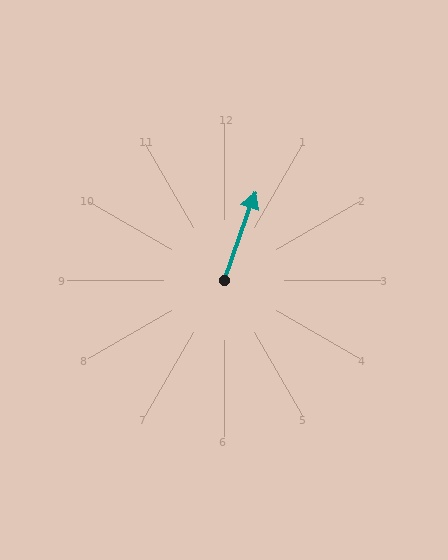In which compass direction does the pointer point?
North.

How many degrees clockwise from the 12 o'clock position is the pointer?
Approximately 19 degrees.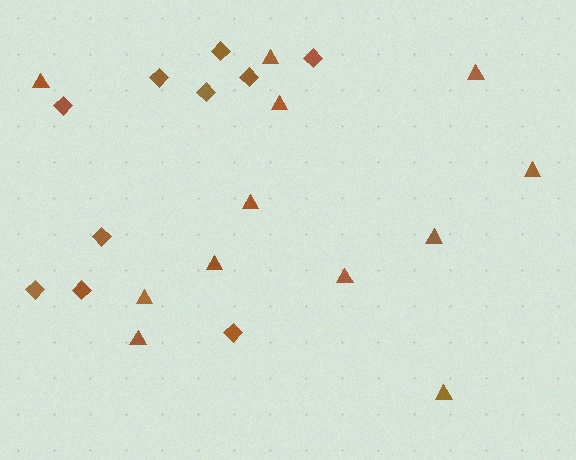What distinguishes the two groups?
There are 2 groups: one group of diamonds (10) and one group of triangles (12).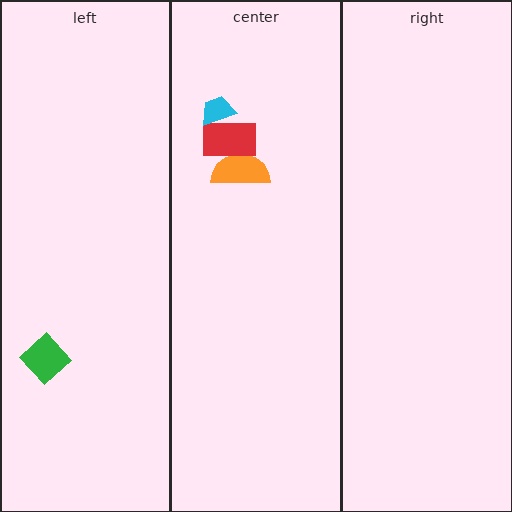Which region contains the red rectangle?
The center region.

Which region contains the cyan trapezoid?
The center region.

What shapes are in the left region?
The green diamond.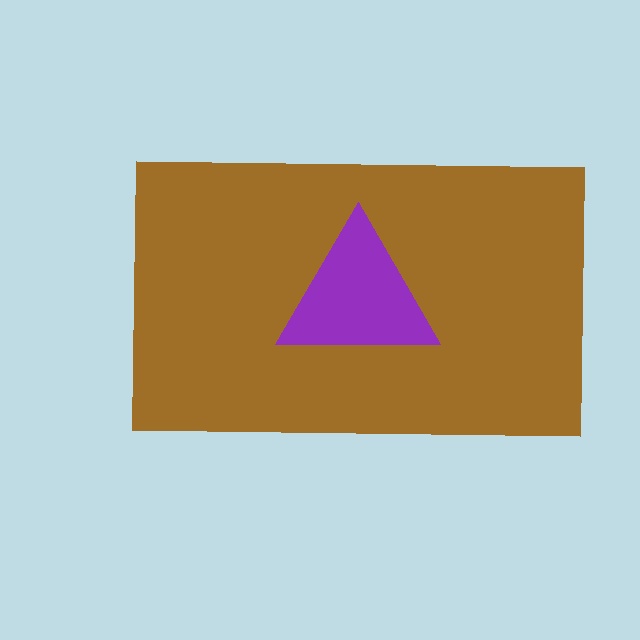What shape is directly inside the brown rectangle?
The purple triangle.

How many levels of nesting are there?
2.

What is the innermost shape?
The purple triangle.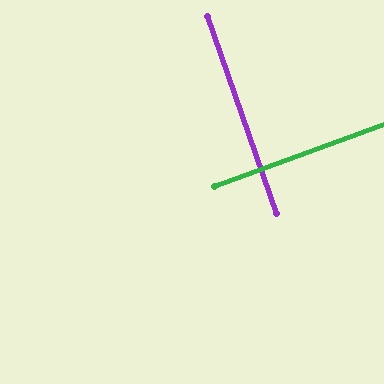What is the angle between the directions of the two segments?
Approximately 89 degrees.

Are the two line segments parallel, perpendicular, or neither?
Perpendicular — they meet at approximately 89°.